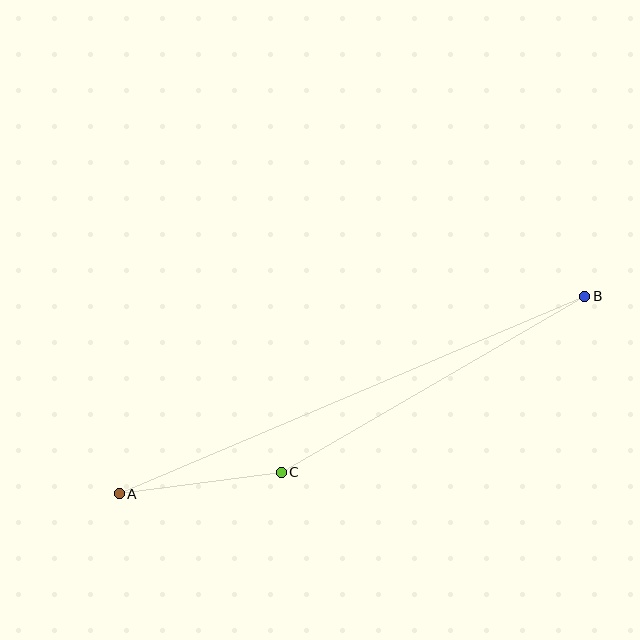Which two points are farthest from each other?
Points A and B are farthest from each other.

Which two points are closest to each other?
Points A and C are closest to each other.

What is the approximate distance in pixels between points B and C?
The distance between B and C is approximately 351 pixels.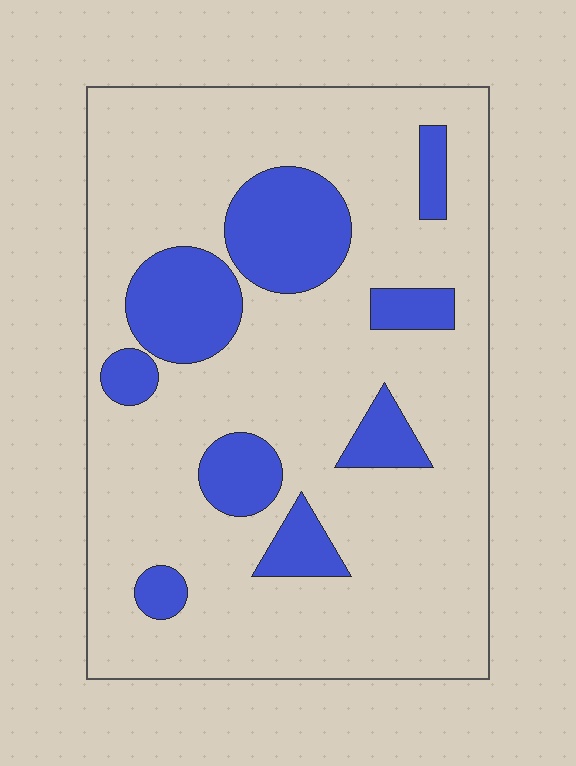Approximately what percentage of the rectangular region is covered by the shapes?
Approximately 20%.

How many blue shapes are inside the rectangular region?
9.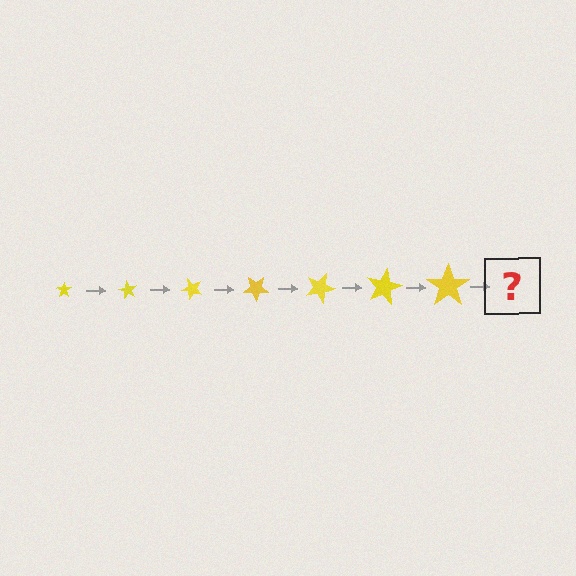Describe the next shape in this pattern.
It should be a star, larger than the previous one and rotated 420 degrees from the start.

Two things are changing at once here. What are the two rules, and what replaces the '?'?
The two rules are that the star grows larger each step and it rotates 60 degrees each step. The '?' should be a star, larger than the previous one and rotated 420 degrees from the start.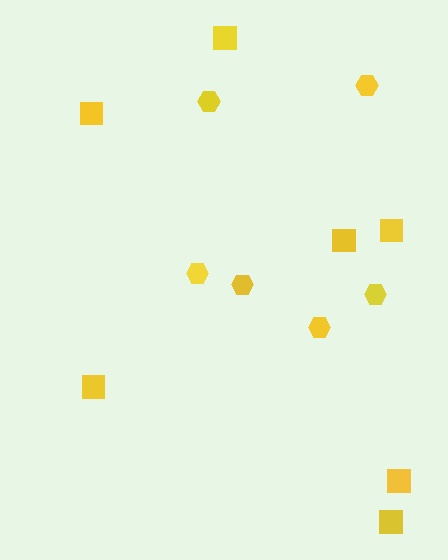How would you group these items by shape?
There are 2 groups: one group of squares (7) and one group of hexagons (6).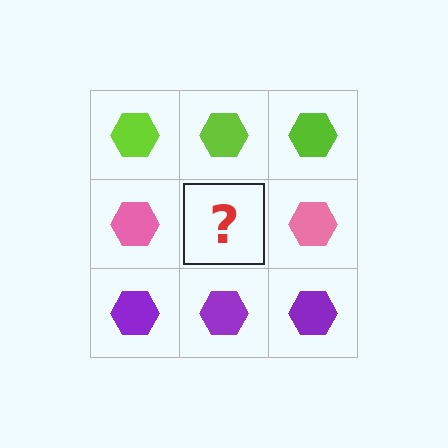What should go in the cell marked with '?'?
The missing cell should contain a pink hexagon.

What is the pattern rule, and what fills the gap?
The rule is that each row has a consistent color. The gap should be filled with a pink hexagon.